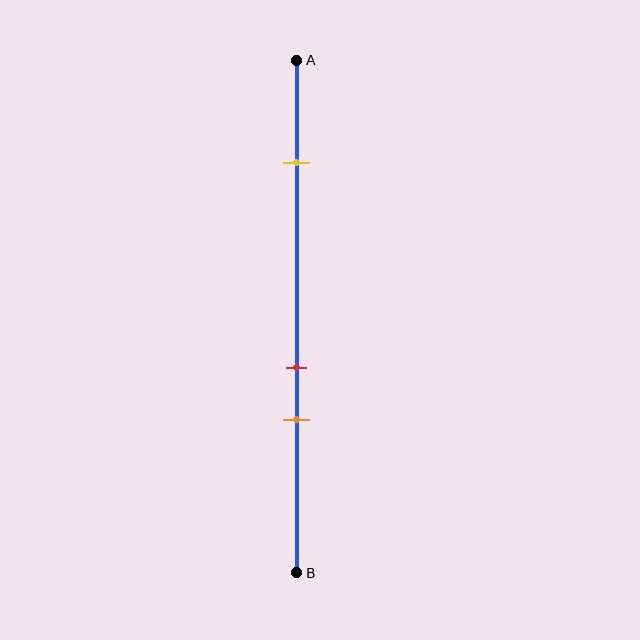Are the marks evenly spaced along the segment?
No, the marks are not evenly spaced.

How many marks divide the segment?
There are 3 marks dividing the segment.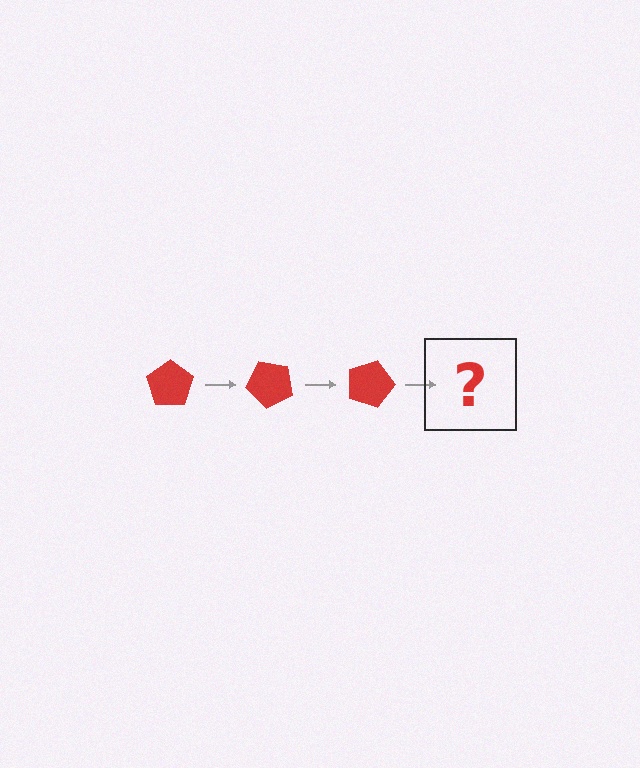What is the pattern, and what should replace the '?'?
The pattern is that the pentagon rotates 45 degrees each step. The '?' should be a red pentagon rotated 135 degrees.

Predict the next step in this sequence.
The next step is a red pentagon rotated 135 degrees.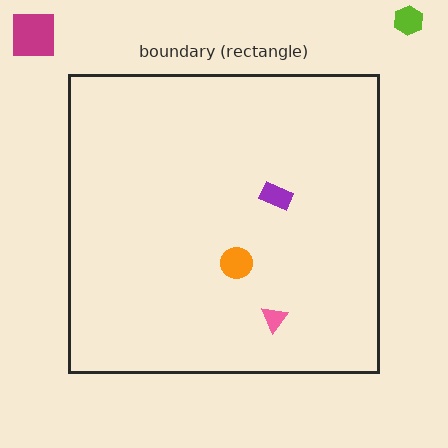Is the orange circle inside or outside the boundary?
Inside.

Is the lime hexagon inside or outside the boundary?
Outside.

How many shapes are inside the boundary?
3 inside, 2 outside.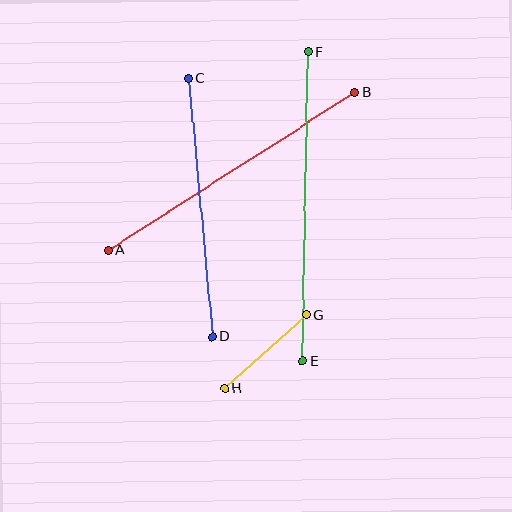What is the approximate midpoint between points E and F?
The midpoint is at approximately (305, 207) pixels.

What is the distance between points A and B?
The distance is approximately 293 pixels.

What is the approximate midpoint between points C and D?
The midpoint is at approximately (200, 207) pixels.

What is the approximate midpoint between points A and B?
The midpoint is at approximately (232, 171) pixels.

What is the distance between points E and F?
The distance is approximately 309 pixels.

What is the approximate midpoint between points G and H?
The midpoint is at approximately (265, 352) pixels.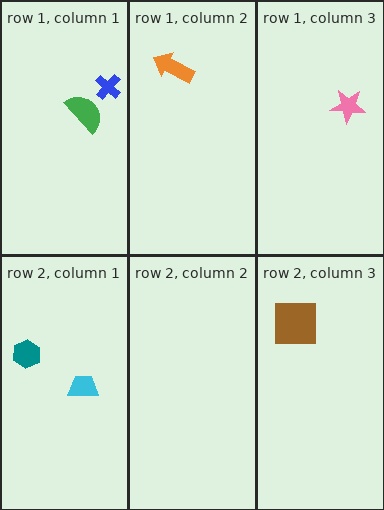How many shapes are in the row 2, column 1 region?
2.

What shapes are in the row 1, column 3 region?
The pink star.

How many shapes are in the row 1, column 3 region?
1.